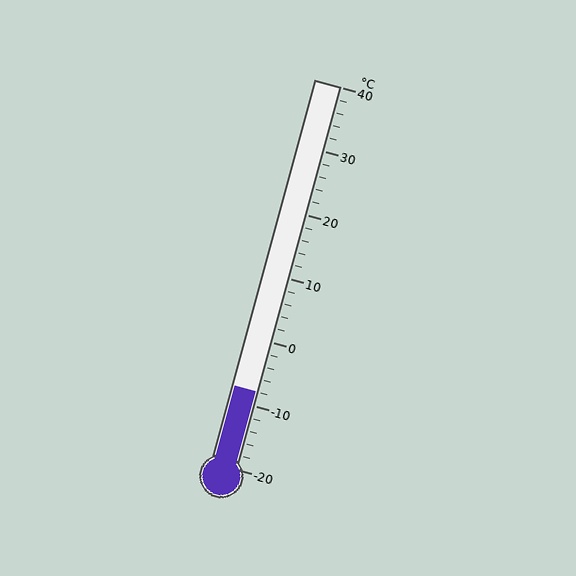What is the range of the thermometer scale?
The thermometer scale ranges from -20°C to 40°C.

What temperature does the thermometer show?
The thermometer shows approximately -8°C.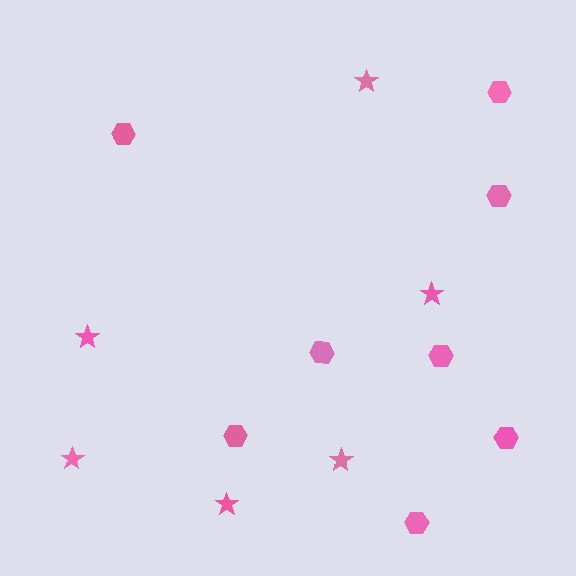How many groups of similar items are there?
There are 2 groups: one group of stars (6) and one group of hexagons (8).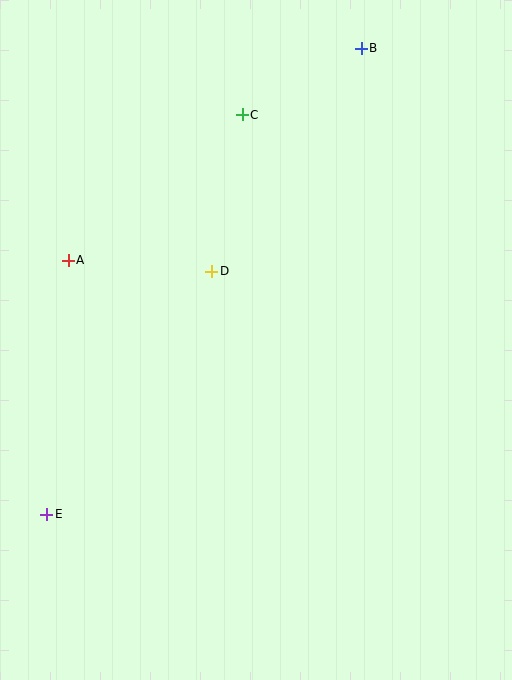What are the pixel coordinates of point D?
Point D is at (212, 271).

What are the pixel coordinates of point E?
Point E is at (47, 514).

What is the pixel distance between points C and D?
The distance between C and D is 159 pixels.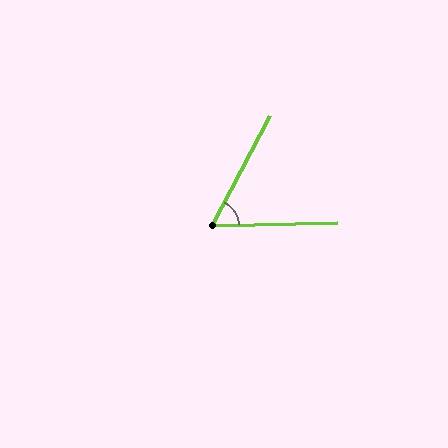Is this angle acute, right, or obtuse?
It is acute.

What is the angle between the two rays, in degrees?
Approximately 61 degrees.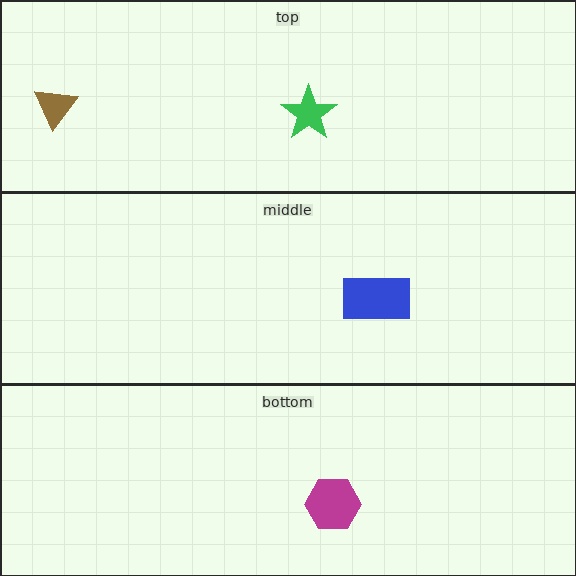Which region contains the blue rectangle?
The middle region.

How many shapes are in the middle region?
1.